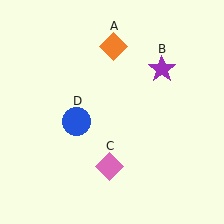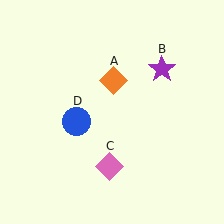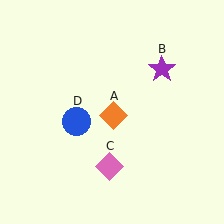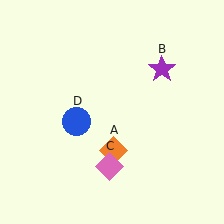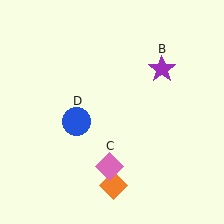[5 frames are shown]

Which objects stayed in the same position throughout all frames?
Purple star (object B) and pink diamond (object C) and blue circle (object D) remained stationary.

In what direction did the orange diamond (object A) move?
The orange diamond (object A) moved down.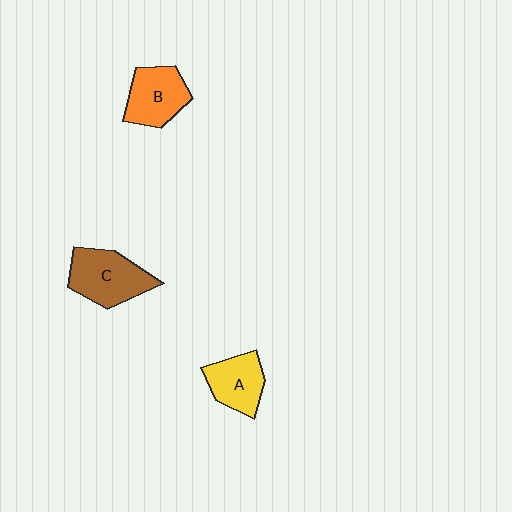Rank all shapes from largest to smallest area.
From largest to smallest: C (brown), B (orange), A (yellow).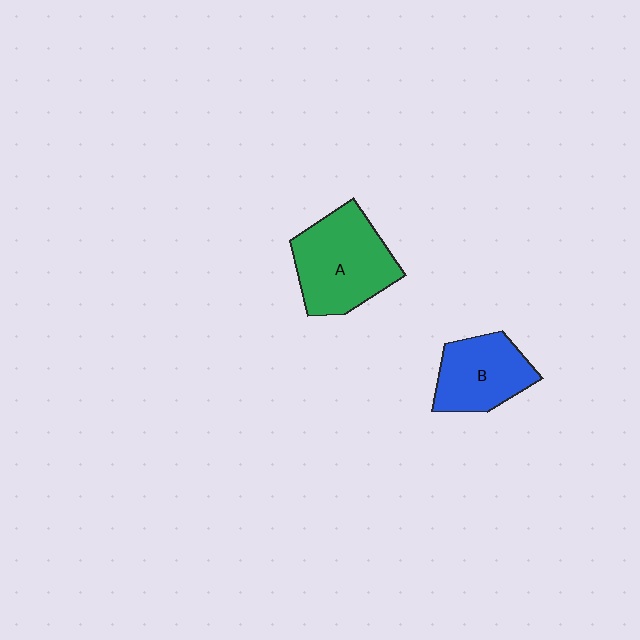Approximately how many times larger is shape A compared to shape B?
Approximately 1.4 times.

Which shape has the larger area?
Shape A (green).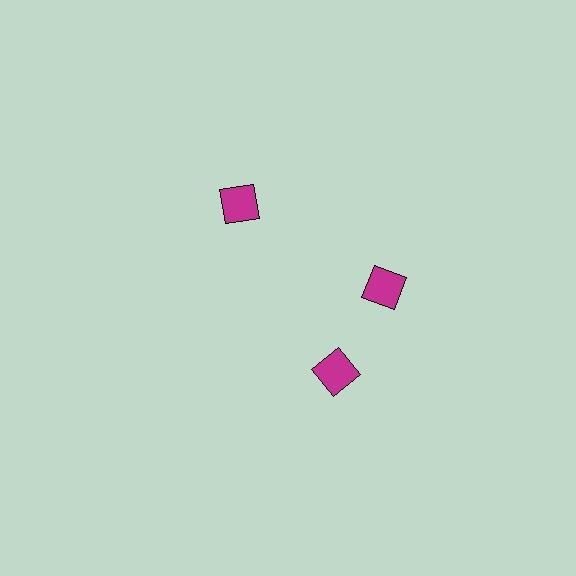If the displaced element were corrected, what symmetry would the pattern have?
It would have 3-fold rotational symmetry — the pattern would map onto itself every 120 degrees.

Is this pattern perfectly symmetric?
No. The 3 magenta diamonds are arranged in a ring, but one element near the 7 o'clock position is rotated out of alignment along the ring, breaking the 3-fold rotational symmetry.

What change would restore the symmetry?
The symmetry would be restored by rotating it back into even spacing with its neighbors so that all 3 diamonds sit at equal angles and equal distance from the center.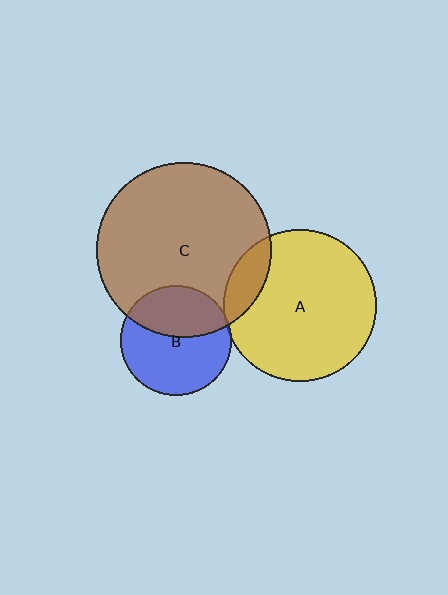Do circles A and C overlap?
Yes.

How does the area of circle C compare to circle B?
Approximately 2.5 times.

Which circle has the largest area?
Circle C (brown).